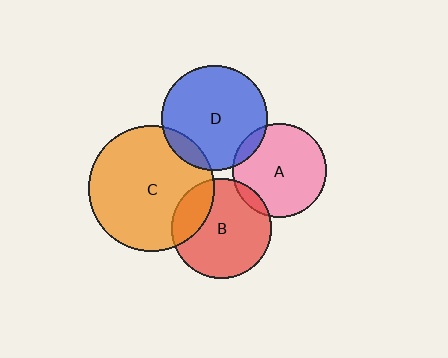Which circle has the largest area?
Circle C (orange).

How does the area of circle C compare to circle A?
Approximately 1.8 times.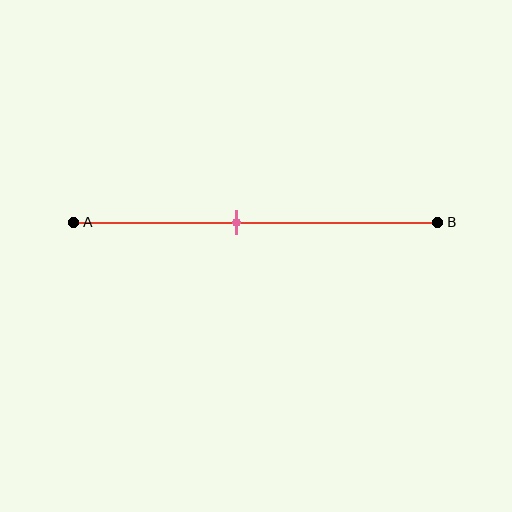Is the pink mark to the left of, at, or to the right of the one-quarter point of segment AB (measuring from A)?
The pink mark is to the right of the one-quarter point of segment AB.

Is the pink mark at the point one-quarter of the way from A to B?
No, the mark is at about 45% from A, not at the 25% one-quarter point.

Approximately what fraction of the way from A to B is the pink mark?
The pink mark is approximately 45% of the way from A to B.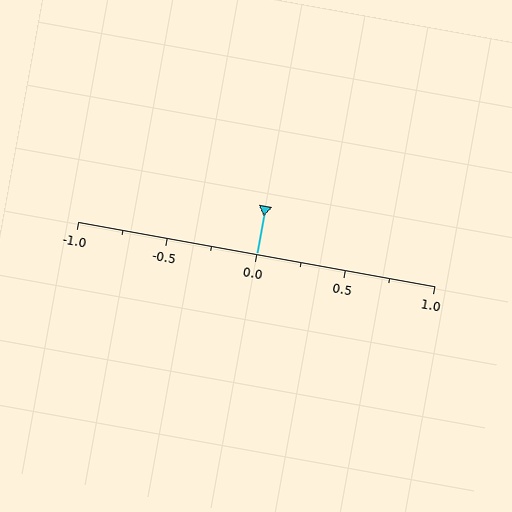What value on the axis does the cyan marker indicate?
The marker indicates approximately 0.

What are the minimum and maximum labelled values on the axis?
The axis runs from -1.0 to 1.0.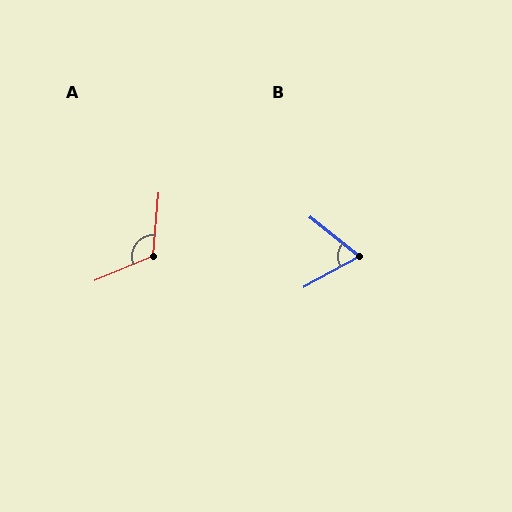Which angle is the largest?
A, at approximately 118 degrees.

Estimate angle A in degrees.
Approximately 118 degrees.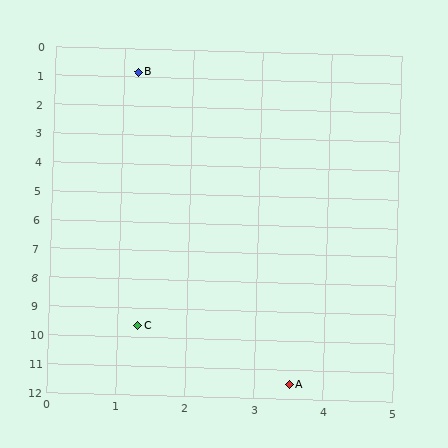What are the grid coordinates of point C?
Point C is at approximately (1.3, 9.6).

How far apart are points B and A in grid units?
Points B and A are about 10.9 grid units apart.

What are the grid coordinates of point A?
Point A is at approximately (3.5, 11.5).